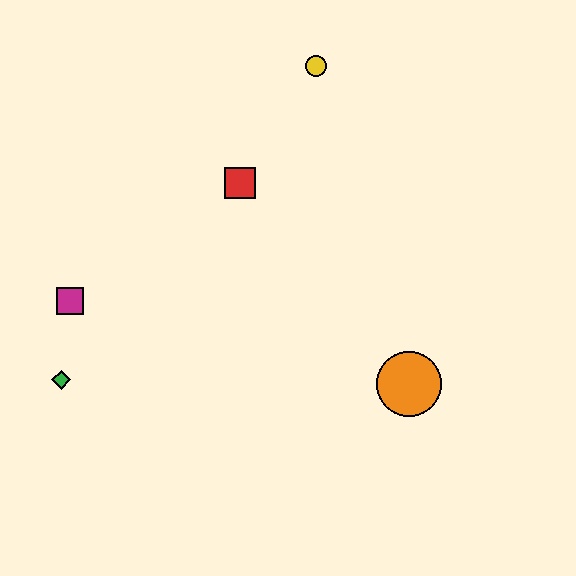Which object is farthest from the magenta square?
The orange circle is farthest from the magenta square.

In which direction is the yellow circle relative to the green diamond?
The yellow circle is above the green diamond.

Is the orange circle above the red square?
No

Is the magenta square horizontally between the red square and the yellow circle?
No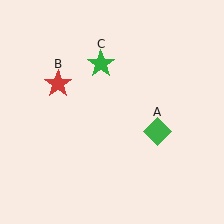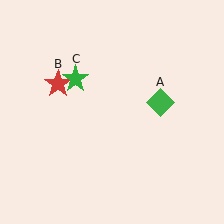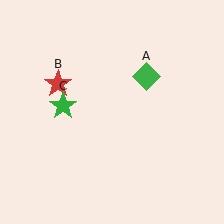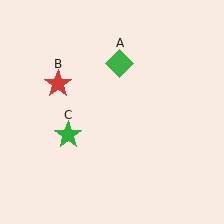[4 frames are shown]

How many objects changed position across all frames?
2 objects changed position: green diamond (object A), green star (object C).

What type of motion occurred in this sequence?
The green diamond (object A), green star (object C) rotated counterclockwise around the center of the scene.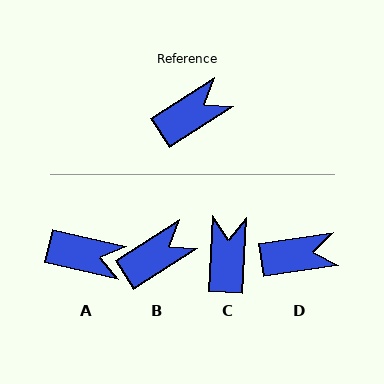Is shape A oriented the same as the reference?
No, it is off by about 46 degrees.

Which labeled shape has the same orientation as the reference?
B.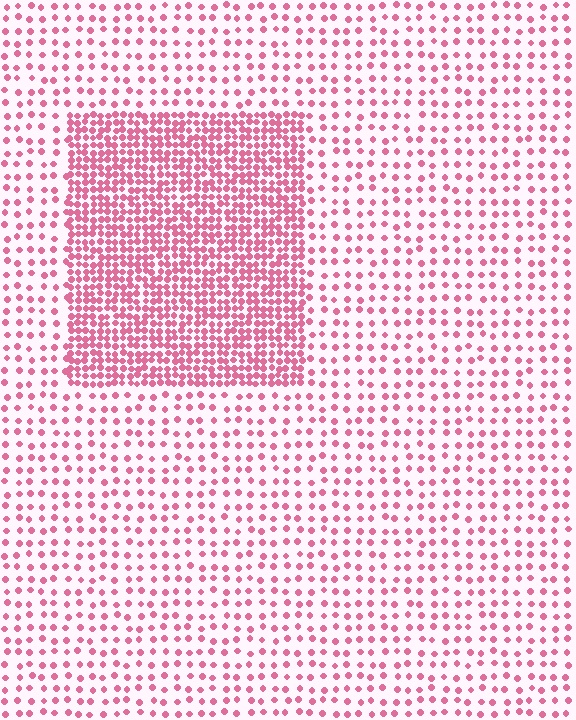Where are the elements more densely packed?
The elements are more densely packed inside the rectangle boundary.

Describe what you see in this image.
The image contains small pink elements arranged at two different densities. A rectangle-shaped region is visible where the elements are more densely packed than the surrounding area.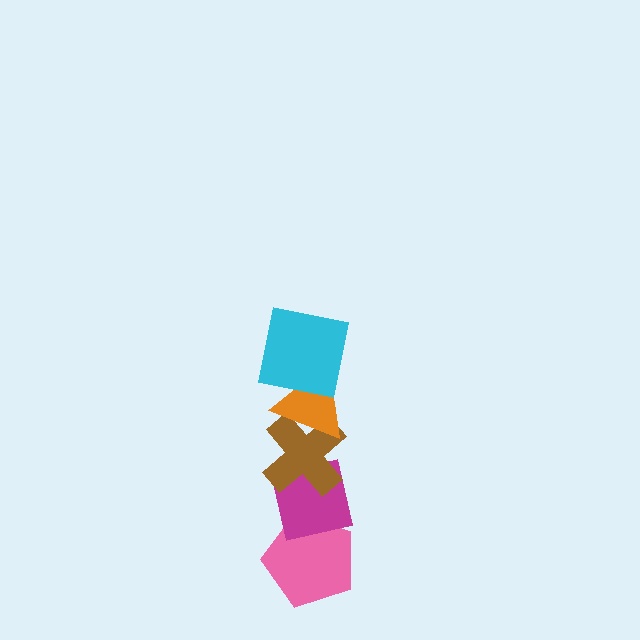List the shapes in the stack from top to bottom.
From top to bottom: the cyan square, the orange triangle, the brown cross, the magenta square, the pink pentagon.